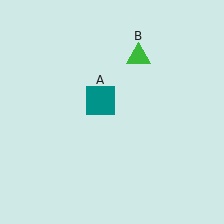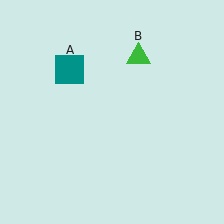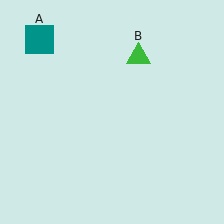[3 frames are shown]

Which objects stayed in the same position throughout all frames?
Green triangle (object B) remained stationary.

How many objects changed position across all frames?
1 object changed position: teal square (object A).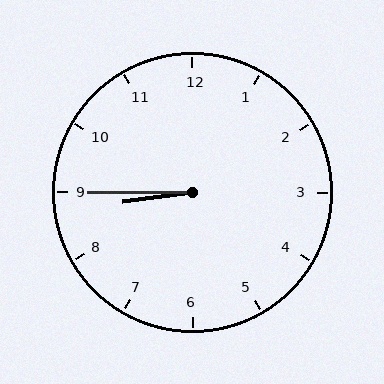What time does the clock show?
8:45.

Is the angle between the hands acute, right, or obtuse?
It is acute.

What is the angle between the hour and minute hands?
Approximately 8 degrees.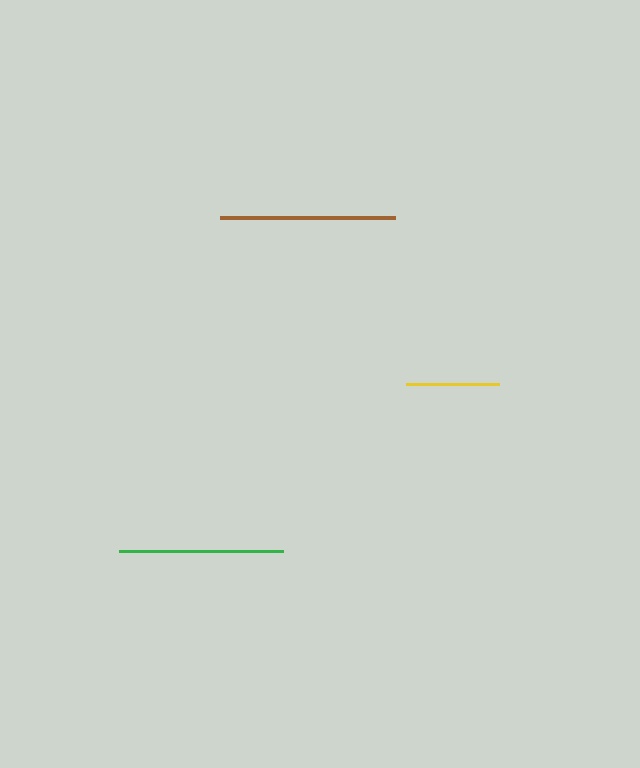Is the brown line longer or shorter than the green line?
The brown line is longer than the green line.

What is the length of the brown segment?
The brown segment is approximately 175 pixels long.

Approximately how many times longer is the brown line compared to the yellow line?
The brown line is approximately 1.9 times the length of the yellow line.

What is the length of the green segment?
The green segment is approximately 164 pixels long.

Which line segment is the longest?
The brown line is the longest at approximately 175 pixels.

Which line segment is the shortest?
The yellow line is the shortest at approximately 94 pixels.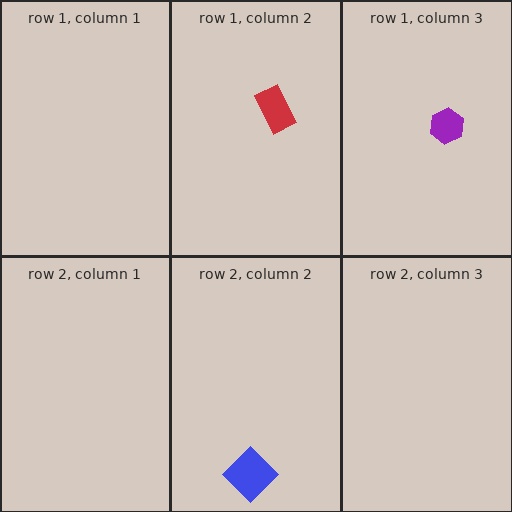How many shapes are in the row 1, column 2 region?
1.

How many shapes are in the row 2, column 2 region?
1.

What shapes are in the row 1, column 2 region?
The red rectangle.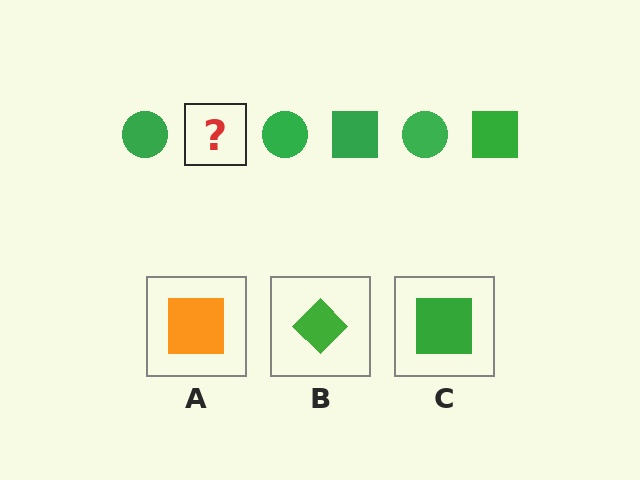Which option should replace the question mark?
Option C.